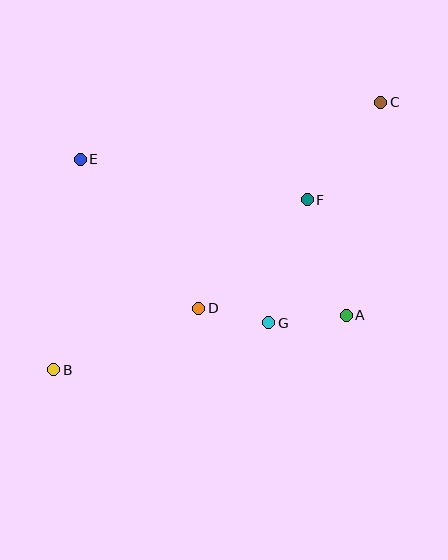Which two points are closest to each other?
Points D and G are closest to each other.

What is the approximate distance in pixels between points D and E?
The distance between D and E is approximately 190 pixels.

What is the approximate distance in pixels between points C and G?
The distance between C and G is approximately 248 pixels.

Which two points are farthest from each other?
Points B and C are farthest from each other.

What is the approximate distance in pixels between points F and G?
The distance between F and G is approximately 129 pixels.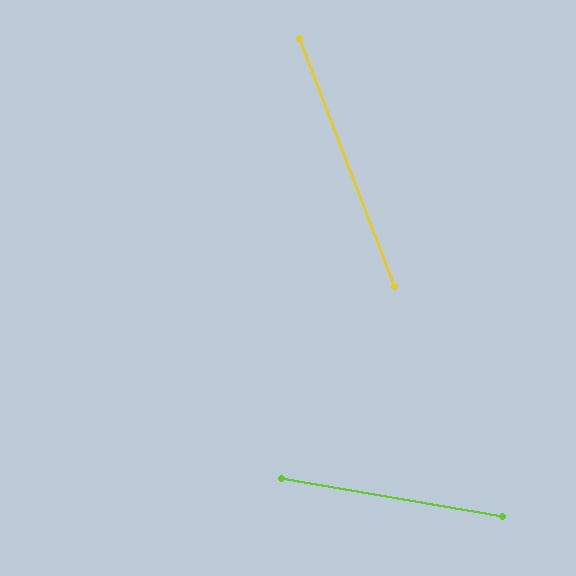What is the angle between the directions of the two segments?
Approximately 59 degrees.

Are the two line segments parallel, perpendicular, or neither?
Neither parallel nor perpendicular — they differ by about 59°.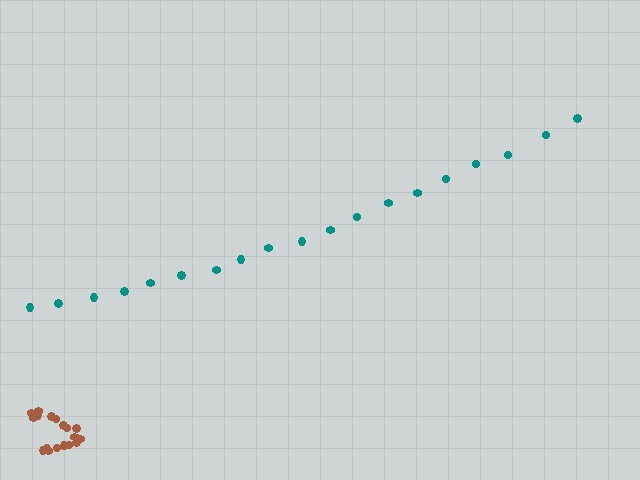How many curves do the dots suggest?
There are 2 distinct paths.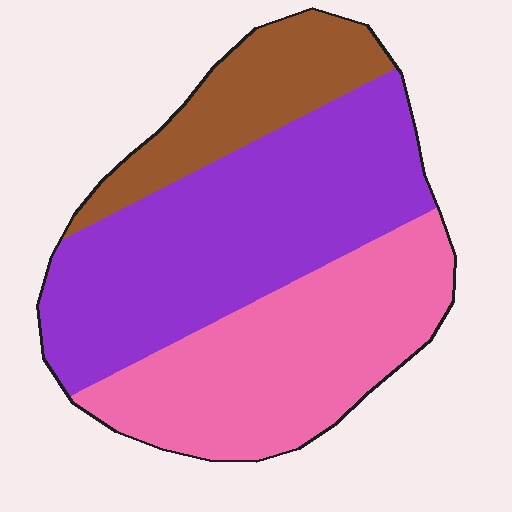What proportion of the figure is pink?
Pink covers 36% of the figure.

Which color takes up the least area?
Brown, at roughly 20%.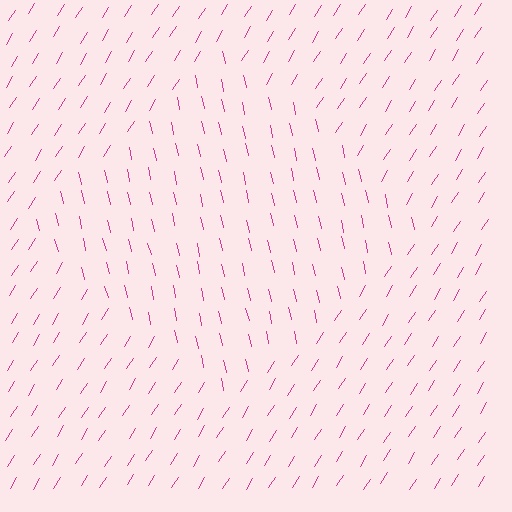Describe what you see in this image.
The image is filled with small magenta line segments. A diamond region in the image has lines oriented differently from the surrounding lines, creating a visible texture boundary.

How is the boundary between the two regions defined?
The boundary is defined purely by a change in line orientation (approximately 45 degrees difference). All lines are the same color and thickness.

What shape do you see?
I see a diamond.